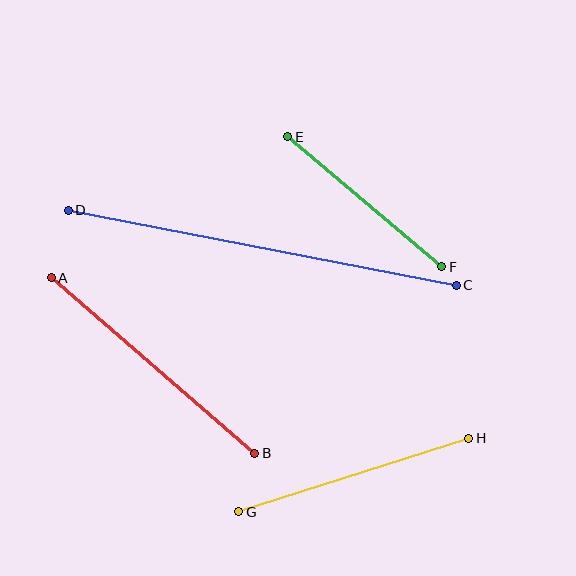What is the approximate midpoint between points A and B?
The midpoint is at approximately (153, 365) pixels.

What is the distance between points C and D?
The distance is approximately 395 pixels.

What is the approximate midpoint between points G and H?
The midpoint is at approximately (354, 475) pixels.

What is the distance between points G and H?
The distance is approximately 241 pixels.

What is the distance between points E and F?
The distance is approximately 201 pixels.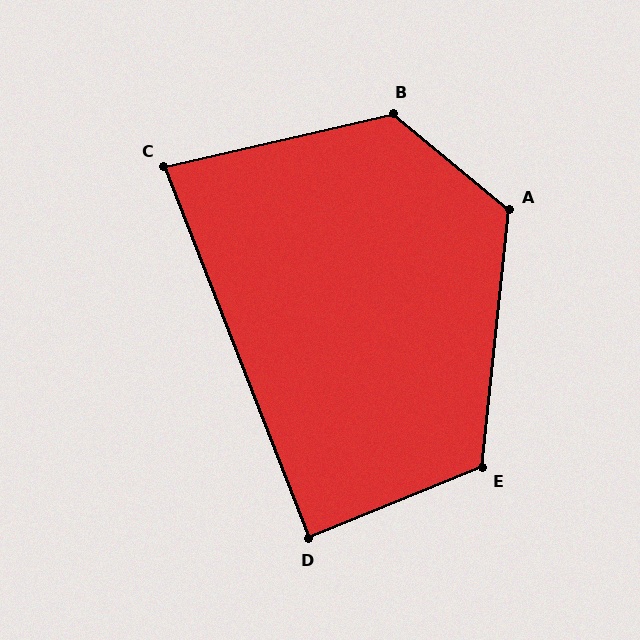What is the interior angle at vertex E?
Approximately 118 degrees (obtuse).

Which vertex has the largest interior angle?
B, at approximately 127 degrees.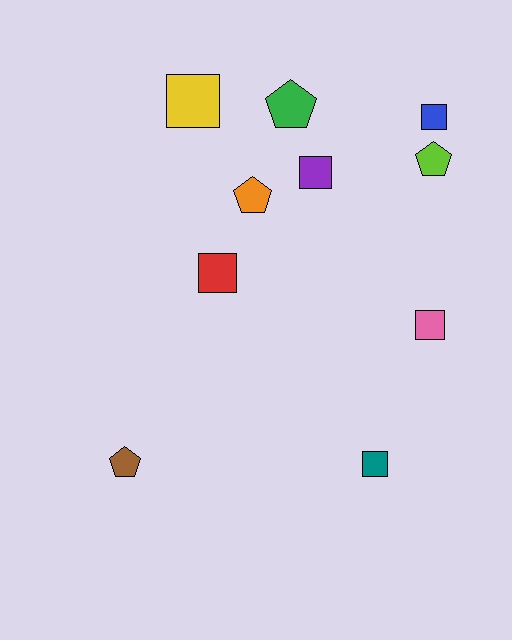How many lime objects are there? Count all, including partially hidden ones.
There is 1 lime object.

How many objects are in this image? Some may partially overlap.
There are 10 objects.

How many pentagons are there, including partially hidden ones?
There are 4 pentagons.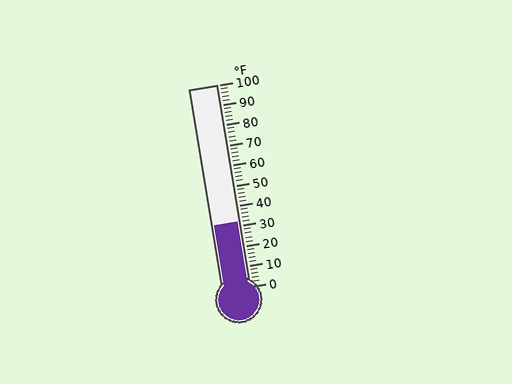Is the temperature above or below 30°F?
The temperature is above 30°F.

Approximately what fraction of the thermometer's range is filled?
The thermometer is filled to approximately 30% of its range.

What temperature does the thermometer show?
The thermometer shows approximately 32°F.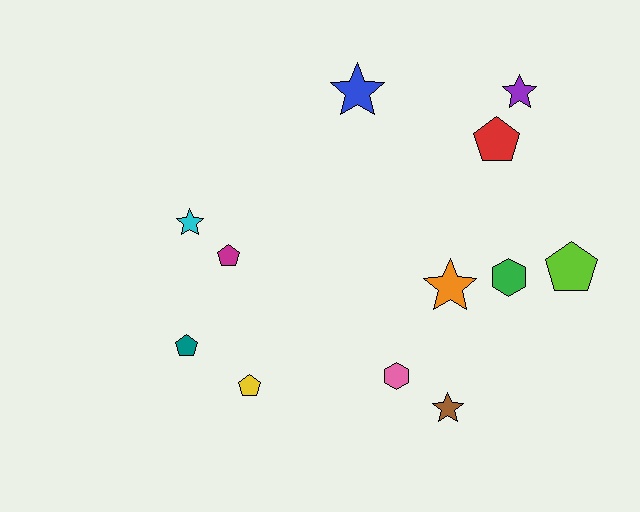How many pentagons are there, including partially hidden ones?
There are 5 pentagons.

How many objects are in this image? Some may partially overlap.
There are 12 objects.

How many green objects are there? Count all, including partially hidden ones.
There is 1 green object.